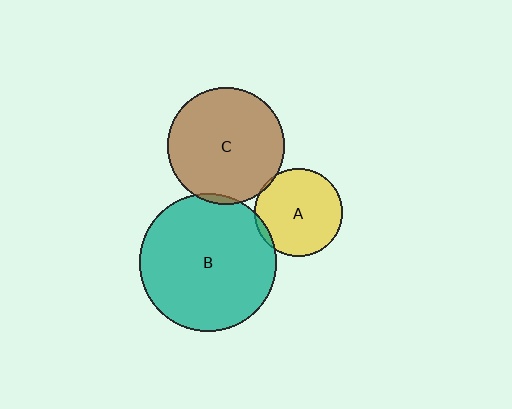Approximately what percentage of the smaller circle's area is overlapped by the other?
Approximately 5%.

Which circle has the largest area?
Circle B (teal).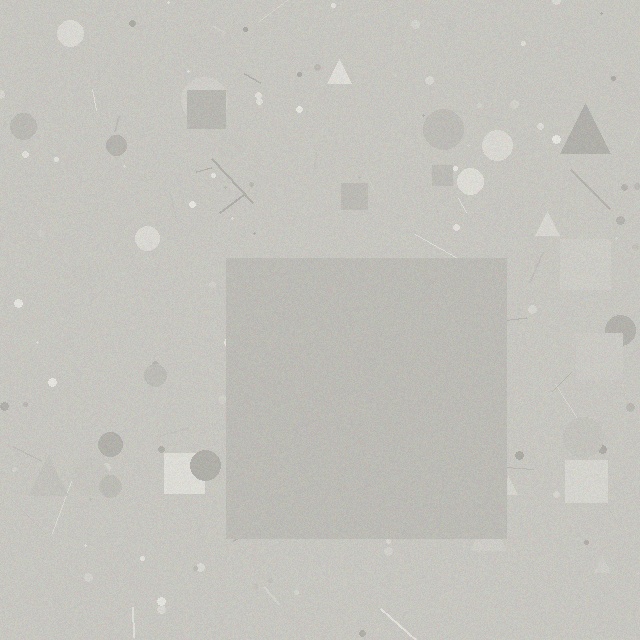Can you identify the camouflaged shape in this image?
The camouflaged shape is a square.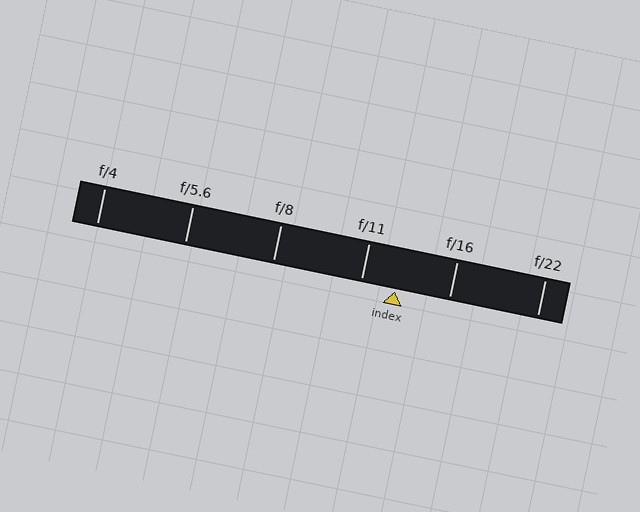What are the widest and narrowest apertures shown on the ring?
The widest aperture shown is f/4 and the narrowest is f/22.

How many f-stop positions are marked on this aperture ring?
There are 6 f-stop positions marked.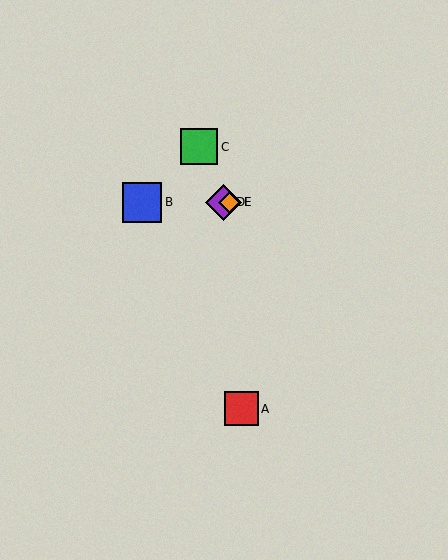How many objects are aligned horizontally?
4 objects (B, D, E, F) are aligned horizontally.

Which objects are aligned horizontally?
Objects B, D, E, F are aligned horizontally.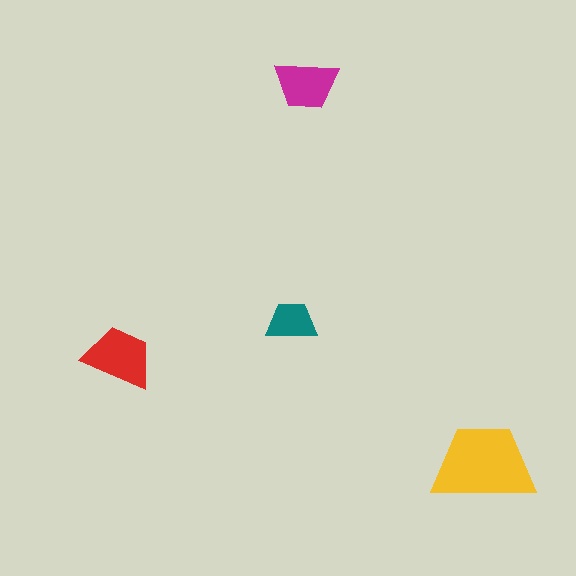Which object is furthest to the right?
The yellow trapezoid is rightmost.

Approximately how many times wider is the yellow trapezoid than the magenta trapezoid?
About 1.5 times wider.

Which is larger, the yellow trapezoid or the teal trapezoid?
The yellow one.